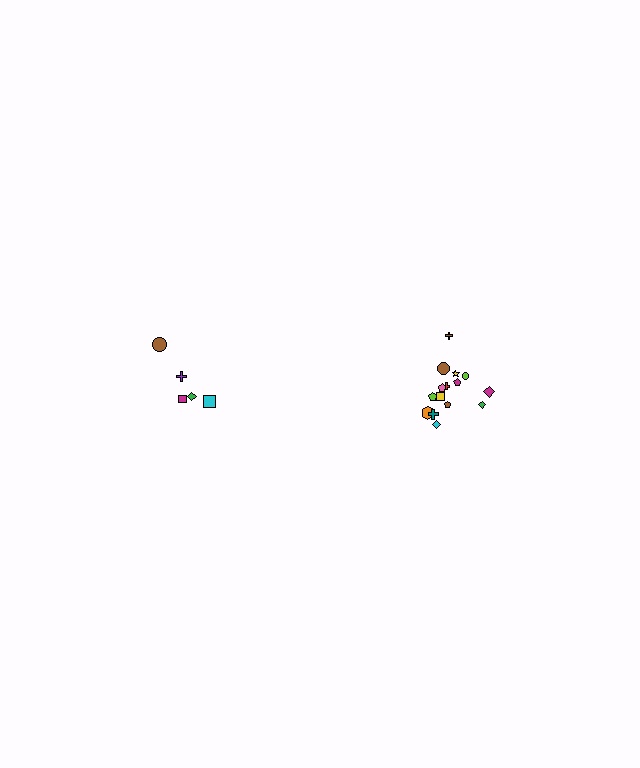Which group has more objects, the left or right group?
The right group.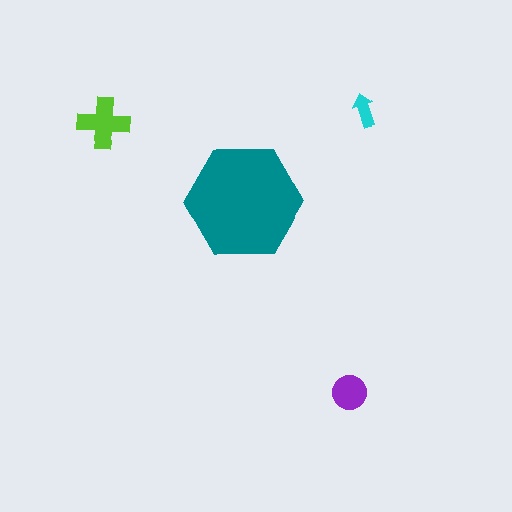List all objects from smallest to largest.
The cyan arrow, the purple circle, the lime cross, the teal hexagon.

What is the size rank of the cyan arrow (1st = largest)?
4th.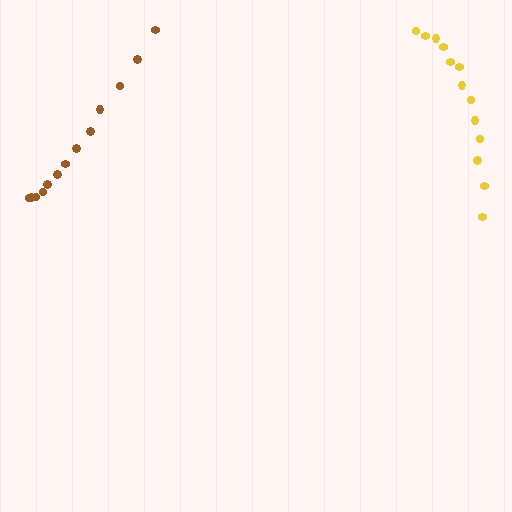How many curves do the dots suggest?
There are 2 distinct paths.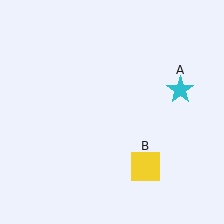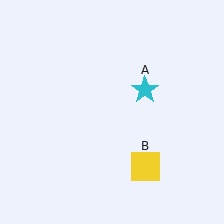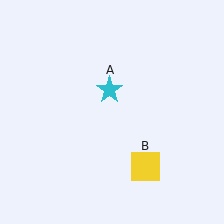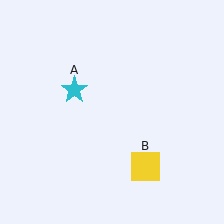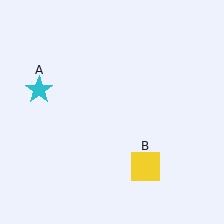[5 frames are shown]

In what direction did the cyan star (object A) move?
The cyan star (object A) moved left.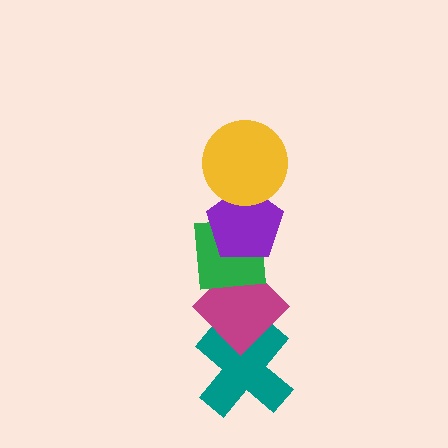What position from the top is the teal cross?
The teal cross is 5th from the top.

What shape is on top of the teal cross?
The magenta diamond is on top of the teal cross.